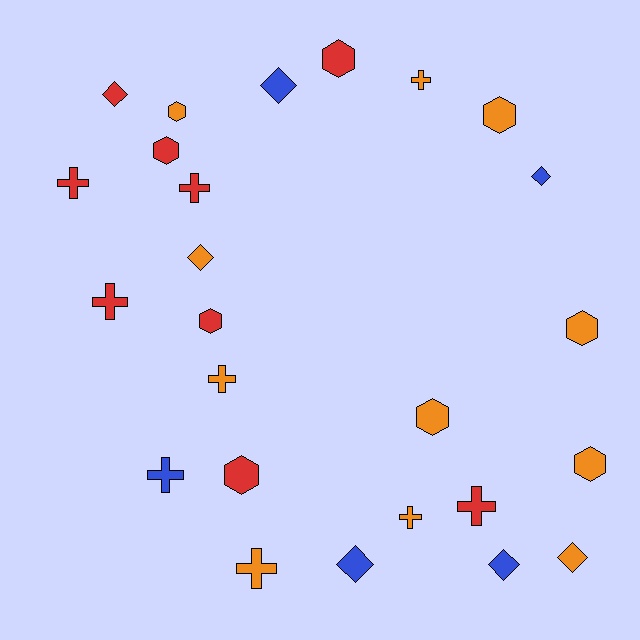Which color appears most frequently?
Orange, with 11 objects.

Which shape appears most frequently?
Cross, with 9 objects.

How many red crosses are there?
There are 4 red crosses.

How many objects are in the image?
There are 25 objects.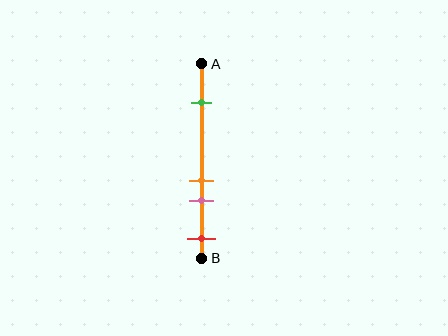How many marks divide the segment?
There are 4 marks dividing the segment.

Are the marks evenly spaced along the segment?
No, the marks are not evenly spaced.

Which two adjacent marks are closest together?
The orange and pink marks are the closest adjacent pair.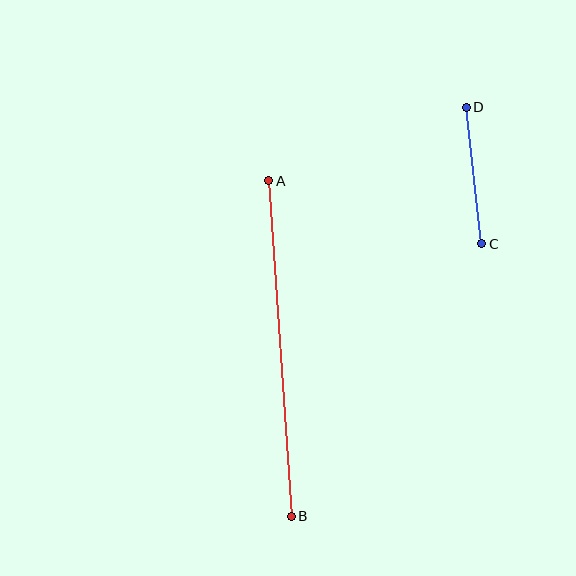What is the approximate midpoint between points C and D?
The midpoint is at approximately (474, 175) pixels.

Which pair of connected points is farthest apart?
Points A and B are farthest apart.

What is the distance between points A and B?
The distance is approximately 336 pixels.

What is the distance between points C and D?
The distance is approximately 138 pixels.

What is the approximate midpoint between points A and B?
The midpoint is at approximately (280, 348) pixels.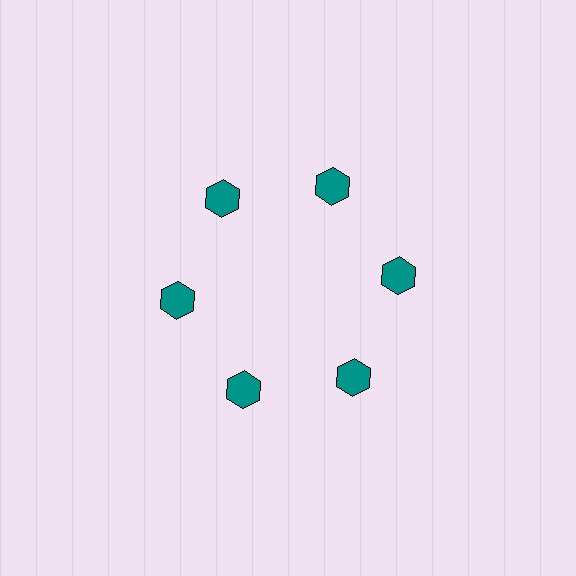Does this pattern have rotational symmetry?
Yes, this pattern has 6-fold rotational symmetry. It looks the same after rotating 60 degrees around the center.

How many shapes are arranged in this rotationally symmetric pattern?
There are 6 shapes, arranged in 6 groups of 1.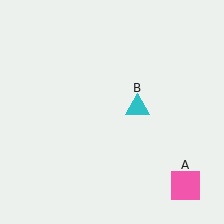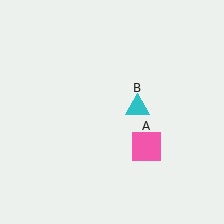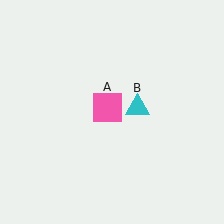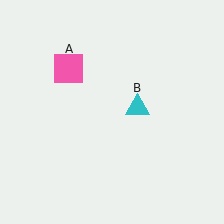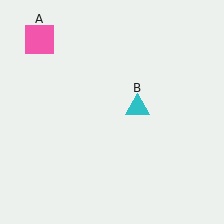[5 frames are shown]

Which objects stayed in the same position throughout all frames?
Cyan triangle (object B) remained stationary.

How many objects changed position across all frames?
1 object changed position: pink square (object A).